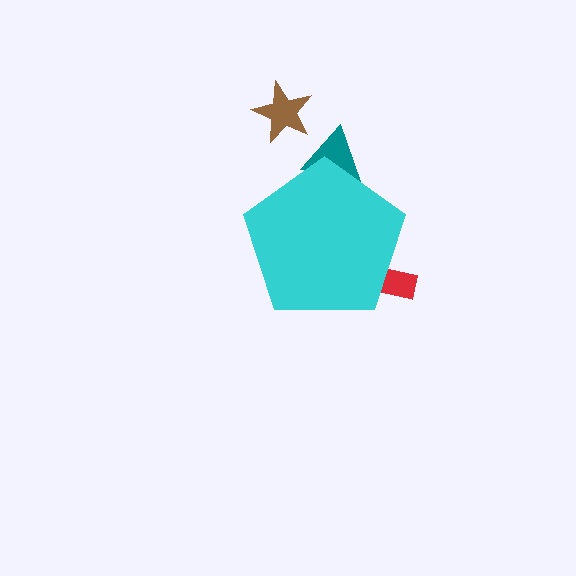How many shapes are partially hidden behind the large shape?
2 shapes are partially hidden.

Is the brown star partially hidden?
No, the brown star is fully visible.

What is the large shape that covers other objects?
A cyan pentagon.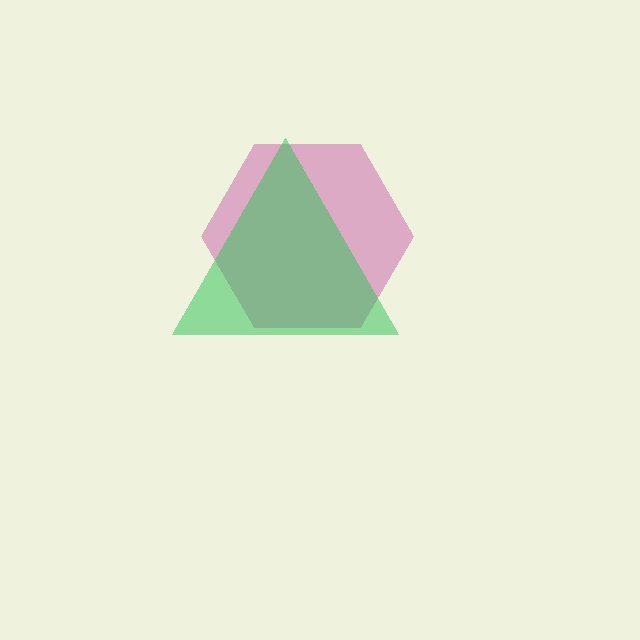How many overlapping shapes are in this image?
There are 2 overlapping shapes in the image.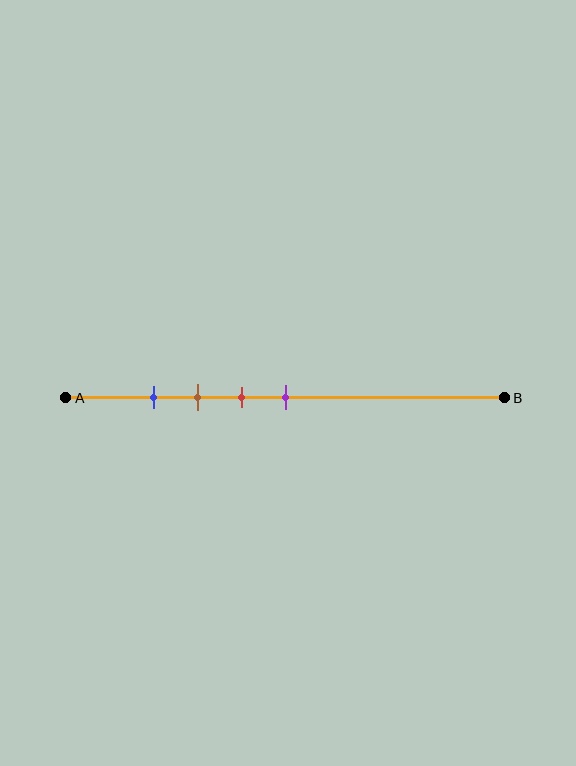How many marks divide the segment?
There are 4 marks dividing the segment.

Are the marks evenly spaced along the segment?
Yes, the marks are approximately evenly spaced.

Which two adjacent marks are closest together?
The blue and brown marks are the closest adjacent pair.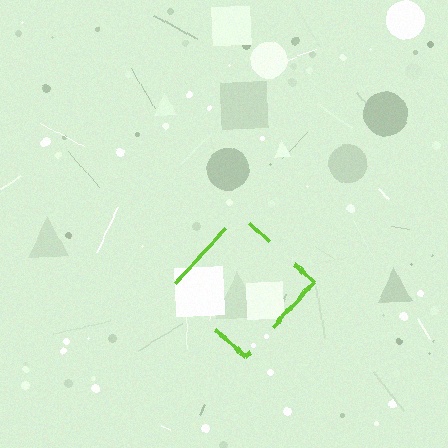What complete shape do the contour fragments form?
The contour fragments form a diamond.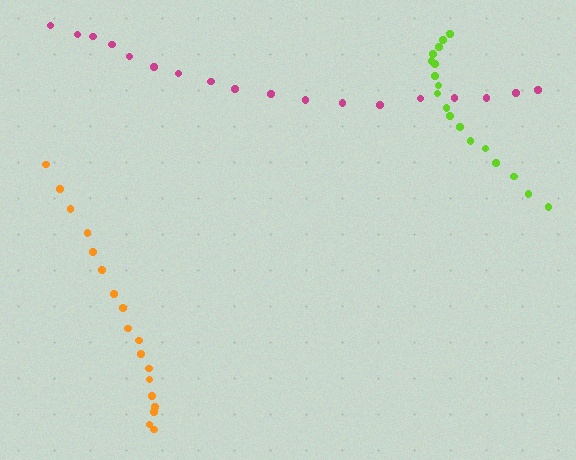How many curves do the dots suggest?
There are 3 distinct paths.